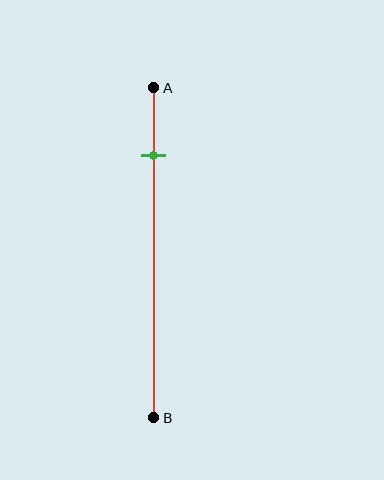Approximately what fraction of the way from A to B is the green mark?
The green mark is approximately 20% of the way from A to B.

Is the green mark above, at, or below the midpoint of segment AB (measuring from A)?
The green mark is above the midpoint of segment AB.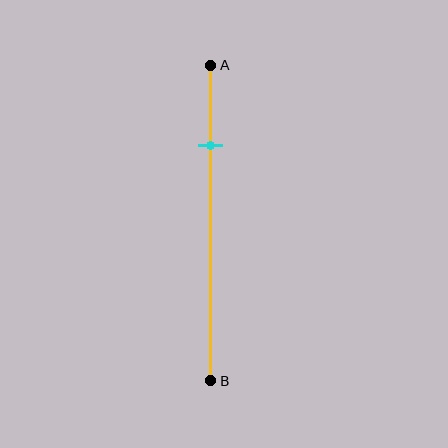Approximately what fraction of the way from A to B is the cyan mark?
The cyan mark is approximately 25% of the way from A to B.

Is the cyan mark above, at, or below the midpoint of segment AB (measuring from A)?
The cyan mark is above the midpoint of segment AB.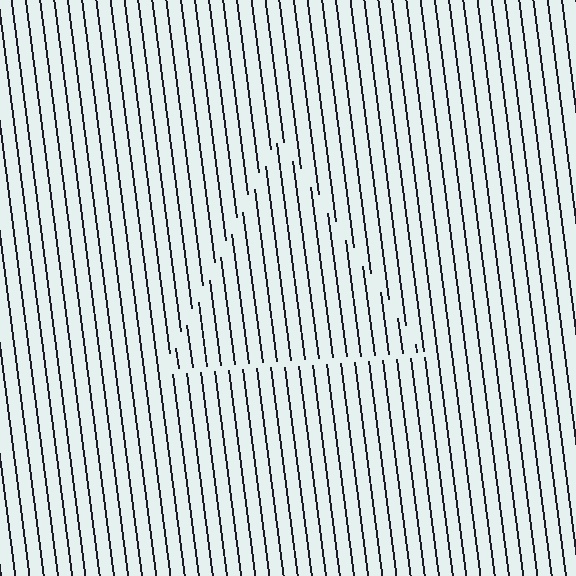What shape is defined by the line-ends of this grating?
An illusory triangle. The interior of the shape contains the same grating, shifted by half a period — the contour is defined by the phase discontinuity where line-ends from the inner and outer gratings abut.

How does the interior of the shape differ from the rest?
The interior of the shape contains the same grating, shifted by half a period — the contour is defined by the phase discontinuity where line-ends from the inner and outer gratings abut.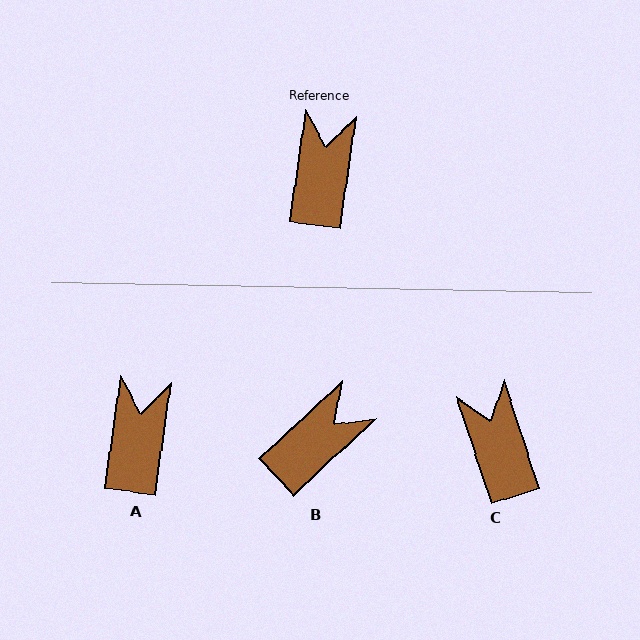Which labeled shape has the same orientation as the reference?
A.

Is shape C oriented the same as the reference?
No, it is off by about 26 degrees.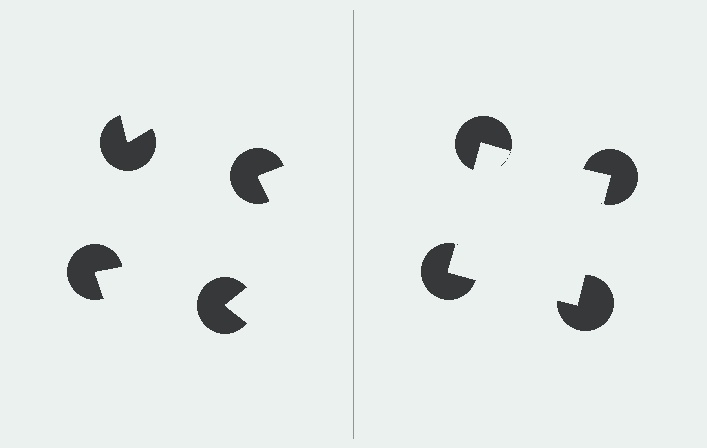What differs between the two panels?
The pac-man discs are positioned identically on both sides; only the wedge orientations differ. On the right they align to a square; on the left they are misaligned.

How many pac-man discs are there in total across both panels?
8 — 4 on each side.